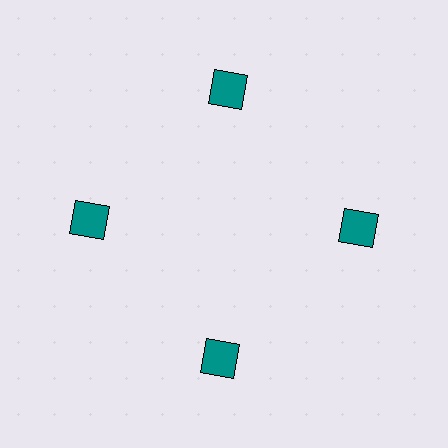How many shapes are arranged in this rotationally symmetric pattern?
There are 4 shapes, arranged in 4 groups of 1.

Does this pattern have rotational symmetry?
Yes, this pattern has 4-fold rotational symmetry. It looks the same after rotating 90 degrees around the center.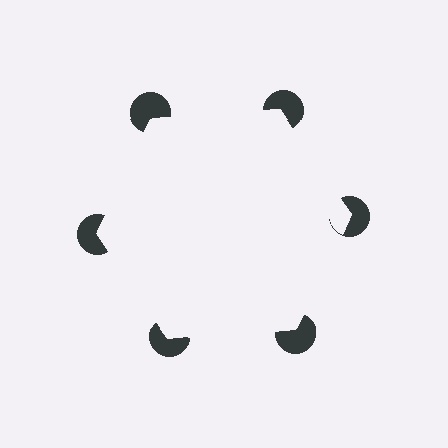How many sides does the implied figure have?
6 sides.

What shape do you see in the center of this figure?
An illusory hexagon — its edges are inferred from the aligned wedge cuts in the pac-man discs, not physically drawn.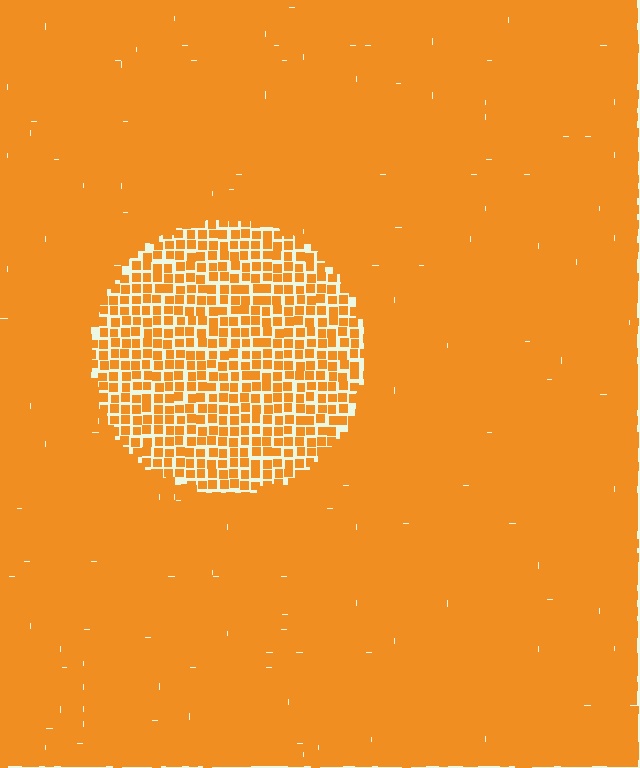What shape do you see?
I see a circle.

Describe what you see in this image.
The image contains small orange elements arranged at two different densities. A circle-shaped region is visible where the elements are less densely packed than the surrounding area.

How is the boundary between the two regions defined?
The boundary is defined by a change in element density (approximately 2.1x ratio). All elements are the same color, size, and shape.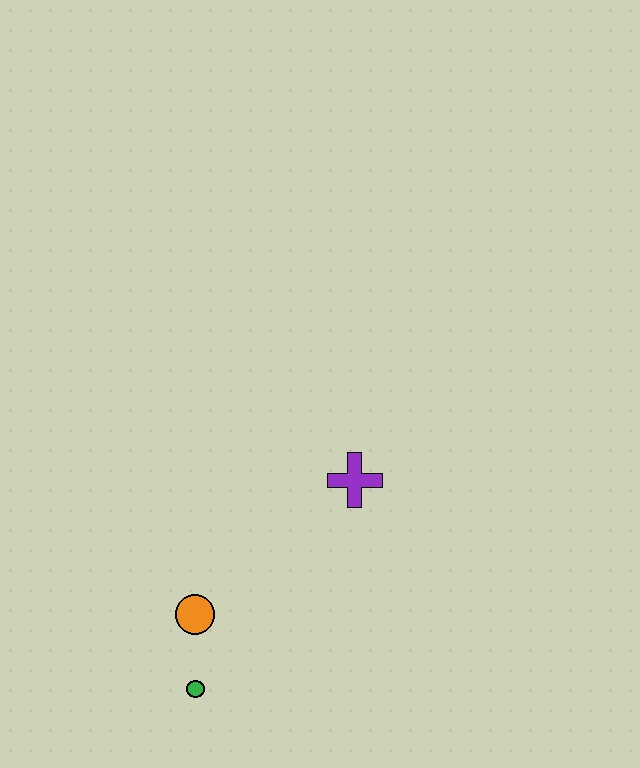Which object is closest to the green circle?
The orange circle is closest to the green circle.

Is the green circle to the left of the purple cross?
Yes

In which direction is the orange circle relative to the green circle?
The orange circle is above the green circle.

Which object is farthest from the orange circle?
The purple cross is farthest from the orange circle.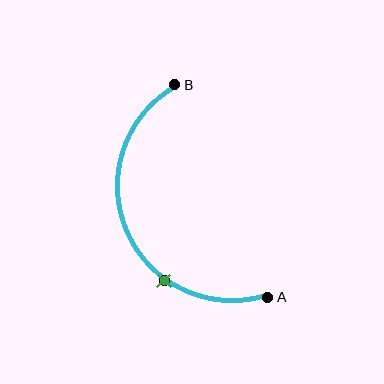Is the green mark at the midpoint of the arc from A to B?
No. The green mark lies on the arc but is closer to endpoint A. The arc midpoint would be at the point on the curve equidistant along the arc from both A and B.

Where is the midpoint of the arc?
The arc midpoint is the point on the curve farthest from the straight line joining A and B. It sits to the left of that line.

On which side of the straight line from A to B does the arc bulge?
The arc bulges to the left of the straight line connecting A and B.